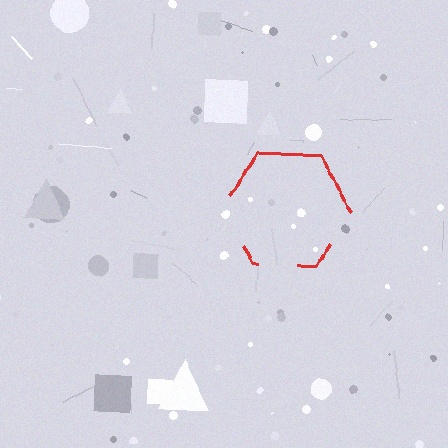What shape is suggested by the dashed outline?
The dashed outline suggests a hexagon.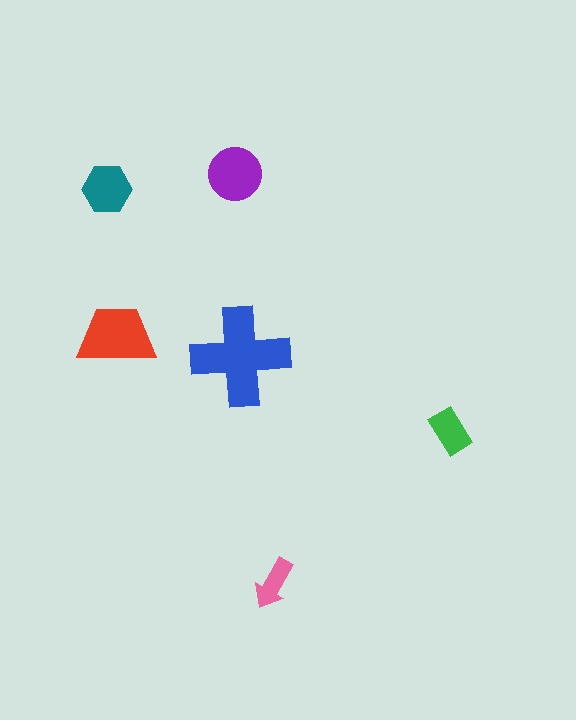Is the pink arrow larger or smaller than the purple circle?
Smaller.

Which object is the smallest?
The pink arrow.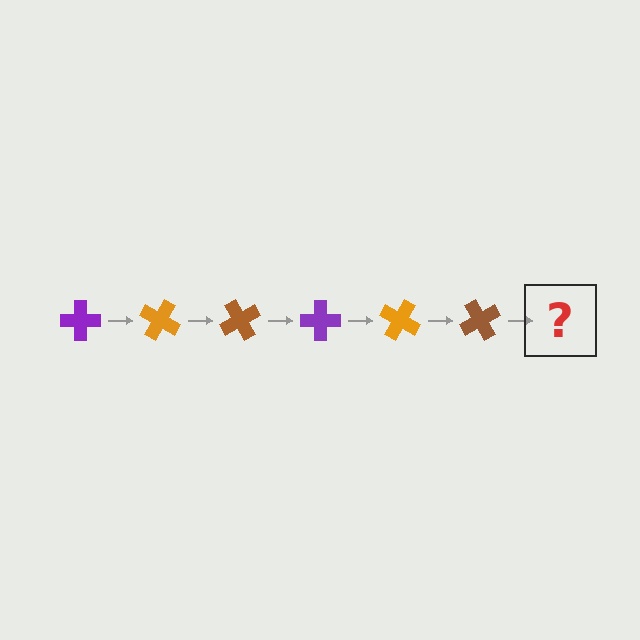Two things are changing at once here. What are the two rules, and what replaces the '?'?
The two rules are that it rotates 30 degrees each step and the color cycles through purple, orange, and brown. The '?' should be a purple cross, rotated 180 degrees from the start.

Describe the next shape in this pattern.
It should be a purple cross, rotated 180 degrees from the start.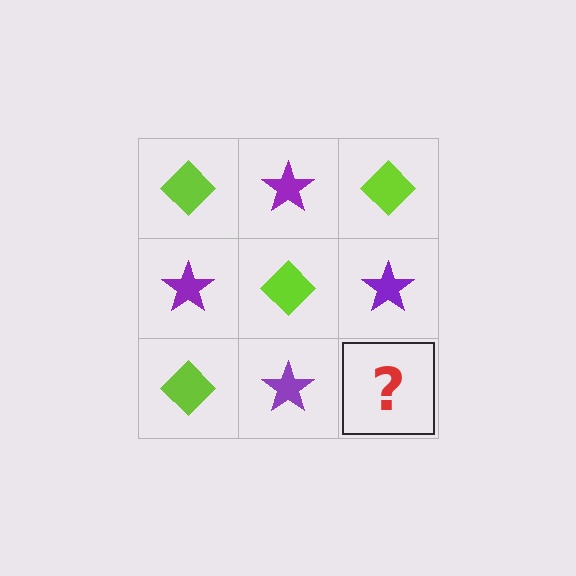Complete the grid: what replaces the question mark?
The question mark should be replaced with a lime diamond.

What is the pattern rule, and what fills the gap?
The rule is that it alternates lime diamond and purple star in a checkerboard pattern. The gap should be filled with a lime diamond.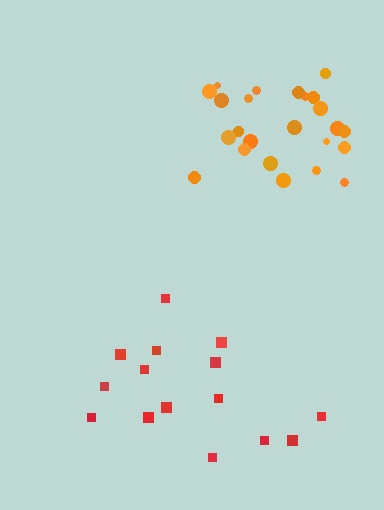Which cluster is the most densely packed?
Orange.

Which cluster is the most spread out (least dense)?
Red.